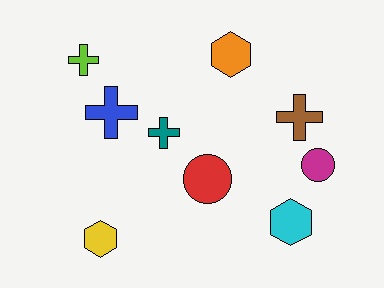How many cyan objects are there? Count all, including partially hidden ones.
There is 1 cyan object.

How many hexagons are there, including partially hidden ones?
There are 3 hexagons.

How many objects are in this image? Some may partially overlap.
There are 9 objects.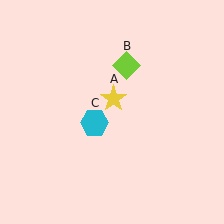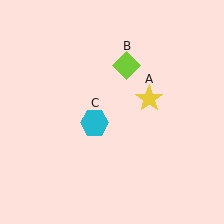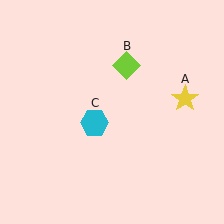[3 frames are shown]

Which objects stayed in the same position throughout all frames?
Lime diamond (object B) and cyan hexagon (object C) remained stationary.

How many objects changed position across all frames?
1 object changed position: yellow star (object A).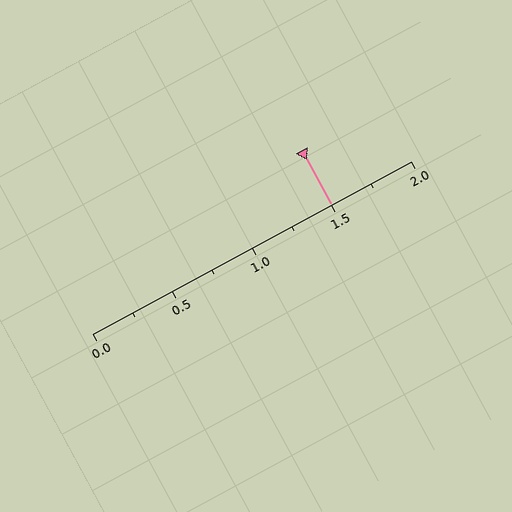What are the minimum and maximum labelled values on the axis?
The axis runs from 0.0 to 2.0.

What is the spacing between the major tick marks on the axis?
The major ticks are spaced 0.5 apart.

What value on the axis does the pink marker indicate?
The marker indicates approximately 1.5.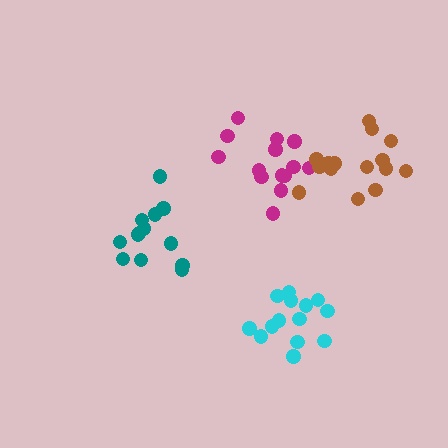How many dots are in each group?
Group 1: 14 dots, Group 2: 15 dots, Group 3: 13 dots, Group 4: 14 dots (56 total).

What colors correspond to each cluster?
The clusters are colored: magenta, brown, teal, cyan.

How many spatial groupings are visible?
There are 4 spatial groupings.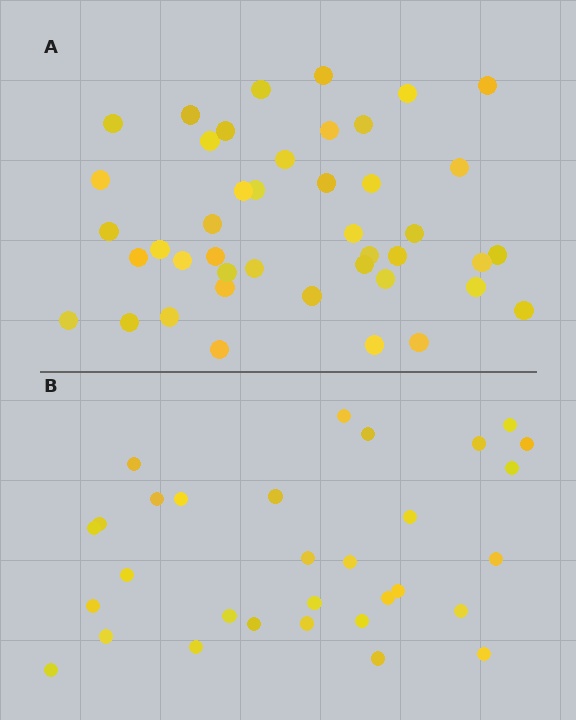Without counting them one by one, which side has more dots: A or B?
Region A (the top region) has more dots.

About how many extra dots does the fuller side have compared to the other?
Region A has roughly 12 or so more dots than region B.